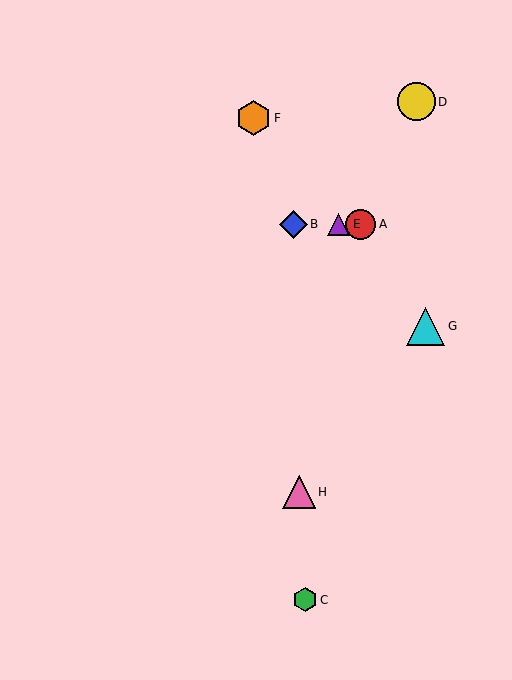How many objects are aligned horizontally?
3 objects (A, B, E) are aligned horizontally.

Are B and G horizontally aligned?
No, B is at y≈224 and G is at y≈326.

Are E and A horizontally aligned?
Yes, both are at y≈224.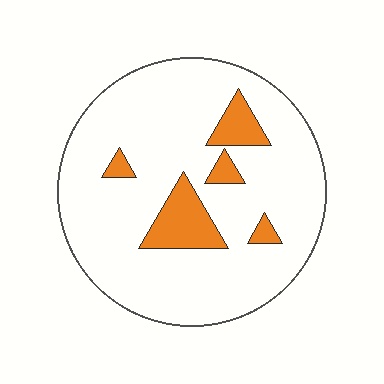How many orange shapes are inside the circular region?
5.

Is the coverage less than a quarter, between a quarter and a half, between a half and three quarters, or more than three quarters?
Less than a quarter.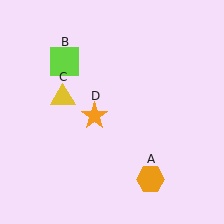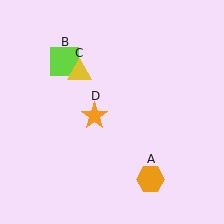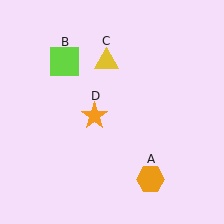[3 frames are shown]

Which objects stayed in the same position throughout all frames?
Orange hexagon (object A) and lime square (object B) and orange star (object D) remained stationary.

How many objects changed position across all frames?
1 object changed position: yellow triangle (object C).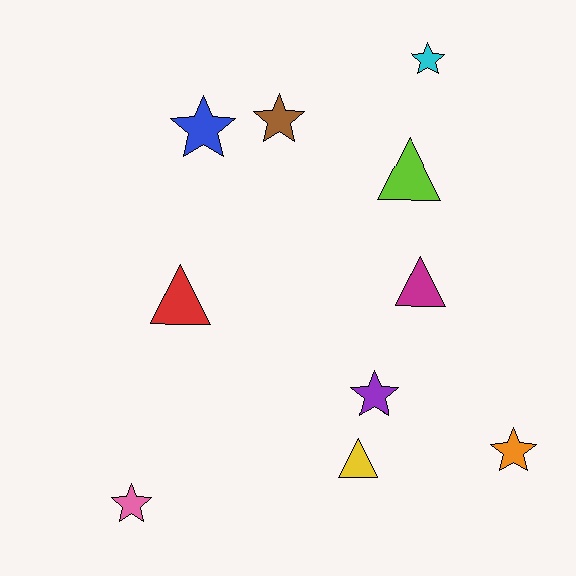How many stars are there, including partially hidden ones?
There are 6 stars.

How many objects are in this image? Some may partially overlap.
There are 10 objects.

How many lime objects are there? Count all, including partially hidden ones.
There is 1 lime object.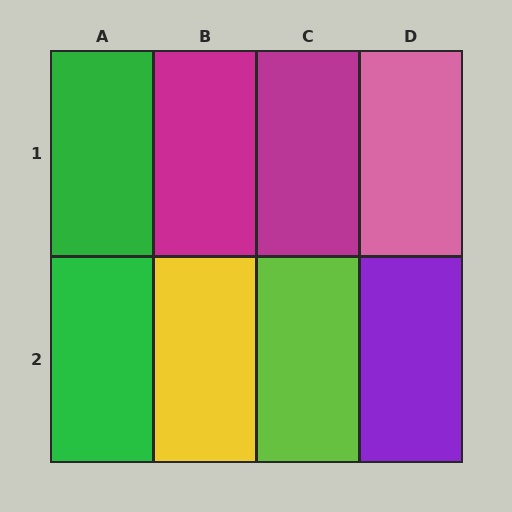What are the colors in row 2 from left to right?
Green, yellow, lime, purple.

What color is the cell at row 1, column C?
Magenta.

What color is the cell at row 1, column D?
Pink.